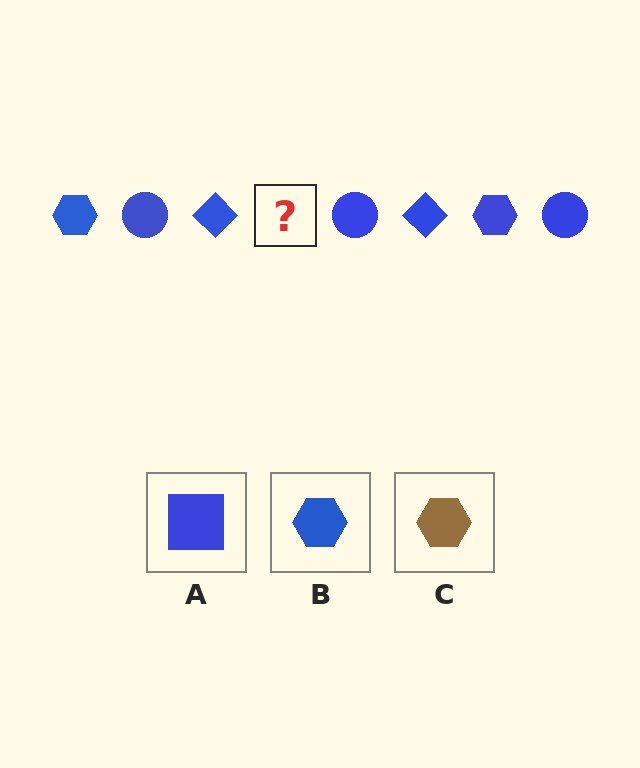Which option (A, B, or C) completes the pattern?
B.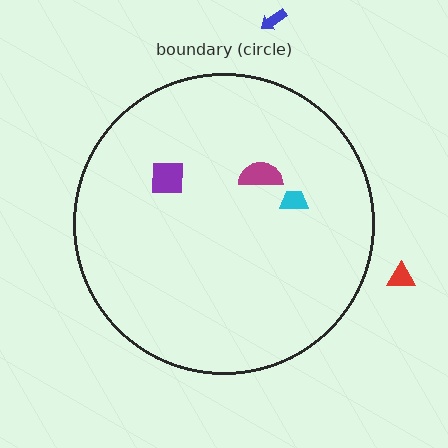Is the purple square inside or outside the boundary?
Inside.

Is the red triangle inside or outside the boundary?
Outside.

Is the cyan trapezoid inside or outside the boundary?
Inside.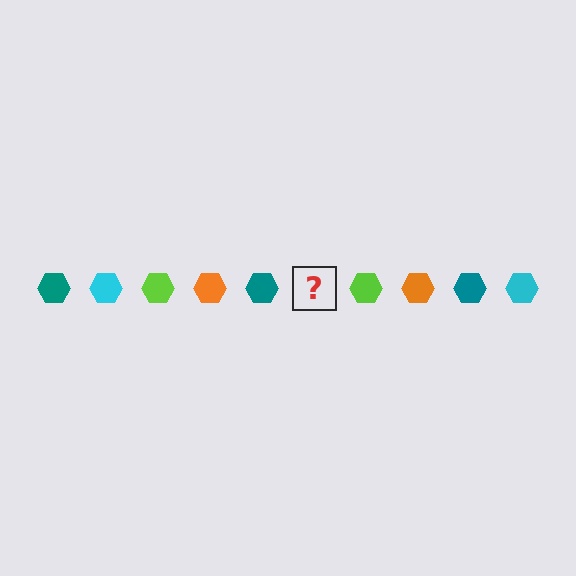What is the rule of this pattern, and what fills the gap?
The rule is that the pattern cycles through teal, cyan, lime, orange hexagons. The gap should be filled with a cyan hexagon.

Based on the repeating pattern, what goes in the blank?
The blank should be a cyan hexagon.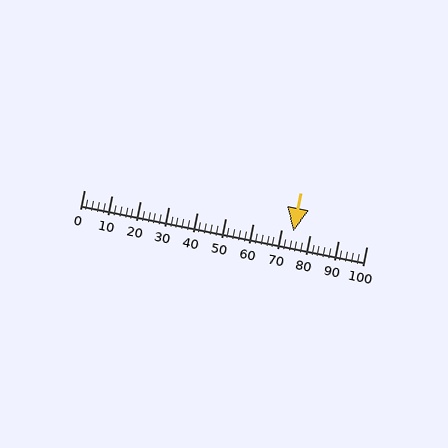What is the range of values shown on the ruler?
The ruler shows values from 0 to 100.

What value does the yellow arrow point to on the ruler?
The yellow arrow points to approximately 74.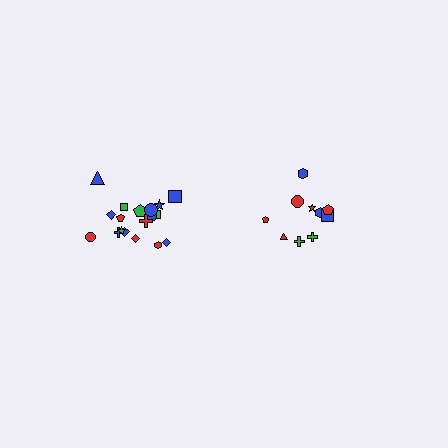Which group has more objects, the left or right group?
The left group.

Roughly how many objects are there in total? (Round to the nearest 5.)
Roughly 30 objects in total.